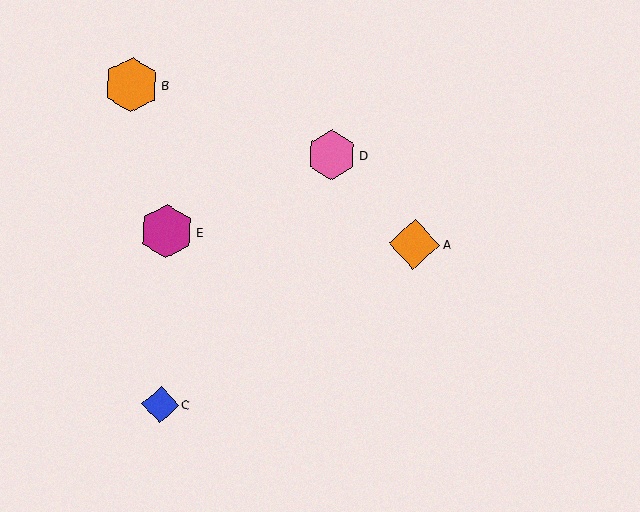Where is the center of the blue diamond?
The center of the blue diamond is at (160, 404).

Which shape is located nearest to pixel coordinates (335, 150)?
The pink hexagon (labeled D) at (332, 155) is nearest to that location.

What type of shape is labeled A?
Shape A is an orange diamond.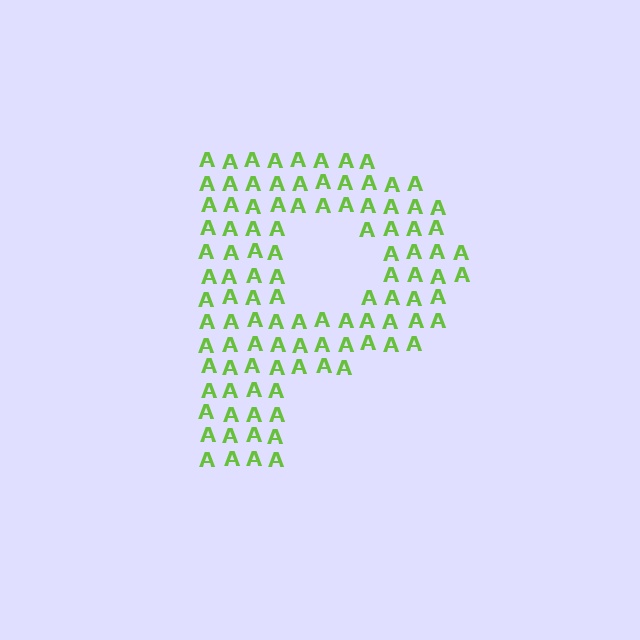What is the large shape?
The large shape is the letter P.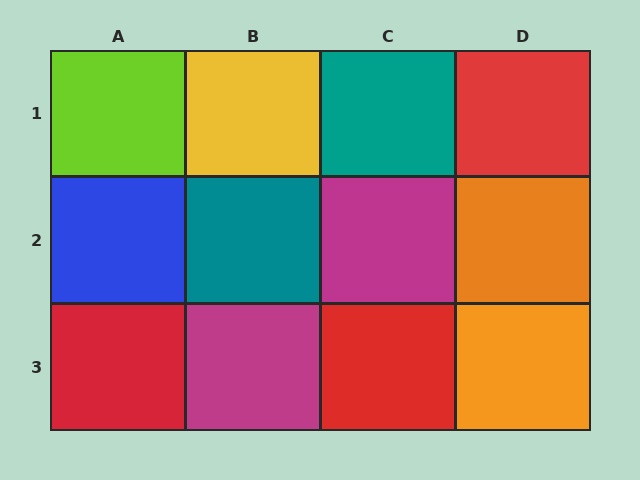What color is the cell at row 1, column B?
Yellow.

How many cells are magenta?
2 cells are magenta.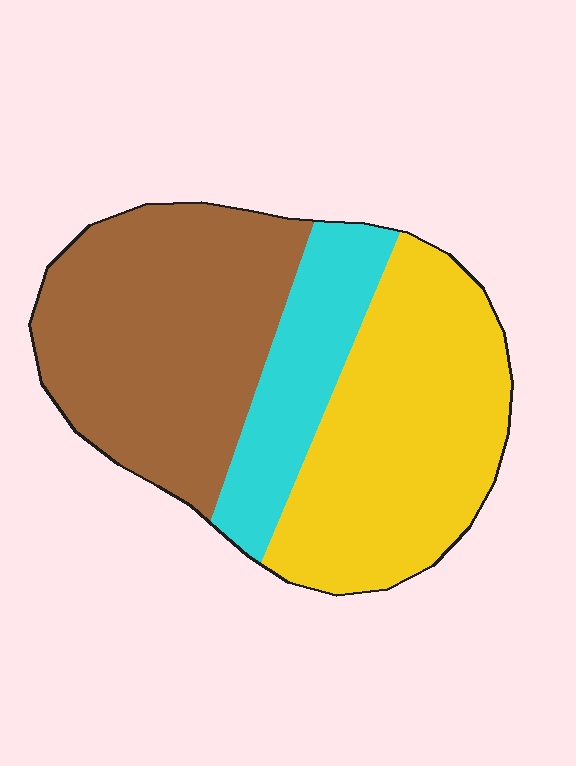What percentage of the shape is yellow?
Yellow covers roughly 40% of the shape.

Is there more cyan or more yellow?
Yellow.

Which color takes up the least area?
Cyan, at roughly 20%.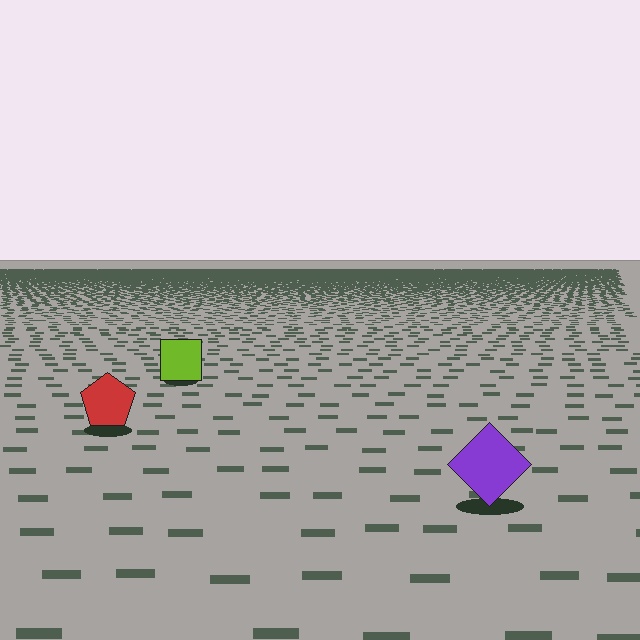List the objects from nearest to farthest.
From nearest to farthest: the purple diamond, the red pentagon, the lime square.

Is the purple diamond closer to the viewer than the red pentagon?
Yes. The purple diamond is closer — you can tell from the texture gradient: the ground texture is coarser near it.